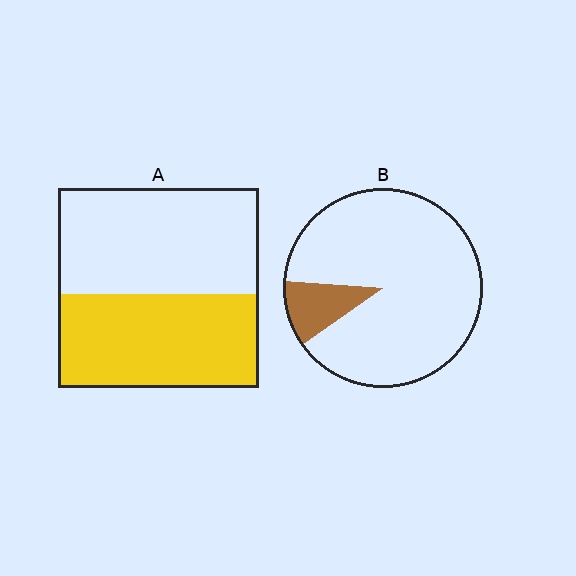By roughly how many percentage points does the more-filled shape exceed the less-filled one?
By roughly 35 percentage points (A over B).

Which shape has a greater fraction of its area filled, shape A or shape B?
Shape A.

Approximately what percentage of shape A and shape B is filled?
A is approximately 45% and B is approximately 10%.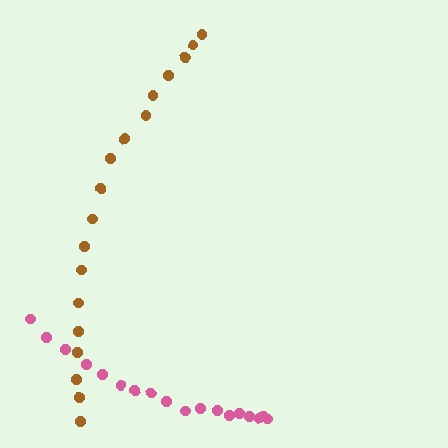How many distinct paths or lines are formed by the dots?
There are 2 distinct paths.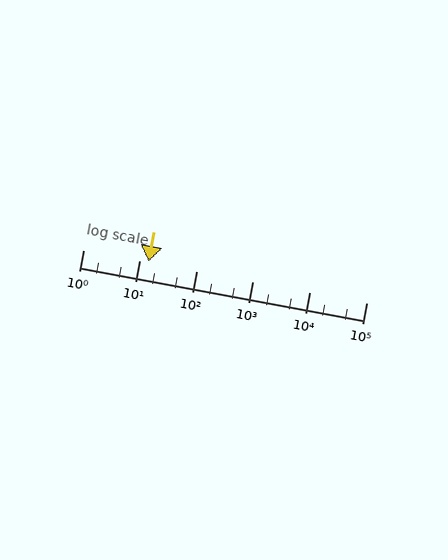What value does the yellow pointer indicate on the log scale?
The pointer indicates approximately 14.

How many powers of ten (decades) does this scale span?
The scale spans 5 decades, from 1 to 100000.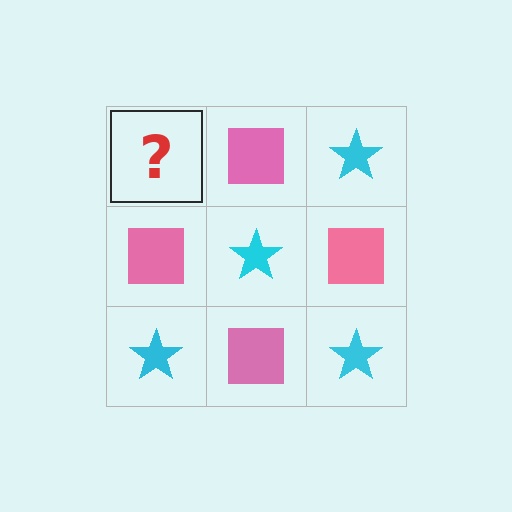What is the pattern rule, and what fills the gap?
The rule is that it alternates cyan star and pink square in a checkerboard pattern. The gap should be filled with a cyan star.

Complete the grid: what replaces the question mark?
The question mark should be replaced with a cyan star.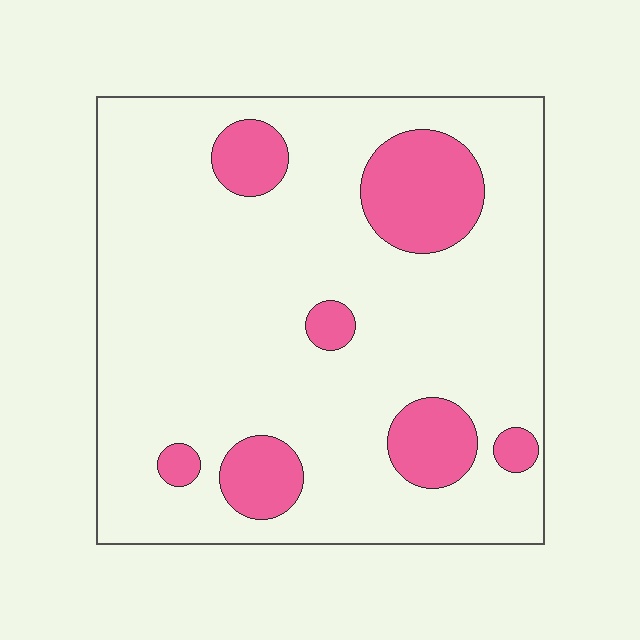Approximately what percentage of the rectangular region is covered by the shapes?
Approximately 15%.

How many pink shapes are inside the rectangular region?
7.